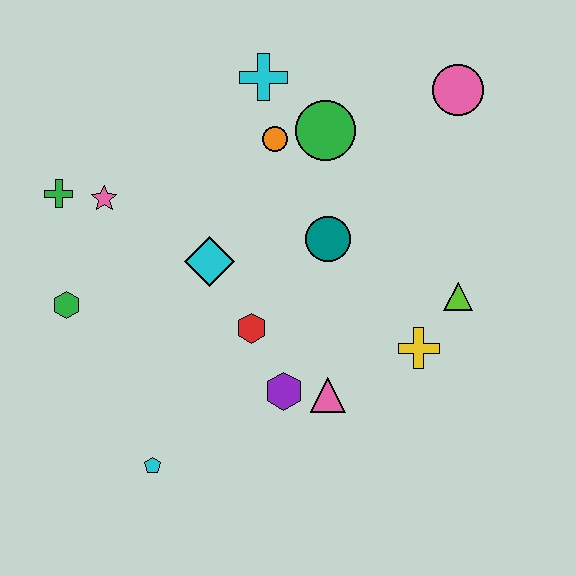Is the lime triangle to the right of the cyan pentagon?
Yes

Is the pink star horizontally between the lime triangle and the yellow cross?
No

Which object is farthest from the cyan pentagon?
The pink circle is farthest from the cyan pentagon.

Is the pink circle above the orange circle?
Yes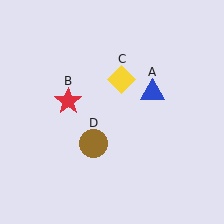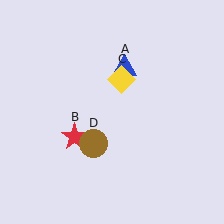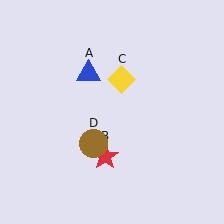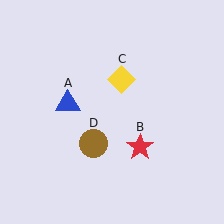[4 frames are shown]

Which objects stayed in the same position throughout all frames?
Yellow diamond (object C) and brown circle (object D) remained stationary.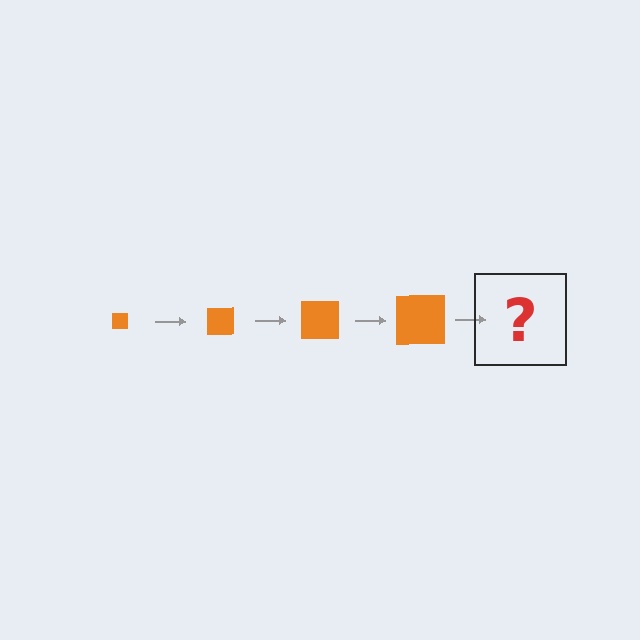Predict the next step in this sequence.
The next step is an orange square, larger than the previous one.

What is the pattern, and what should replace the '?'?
The pattern is that the square gets progressively larger each step. The '?' should be an orange square, larger than the previous one.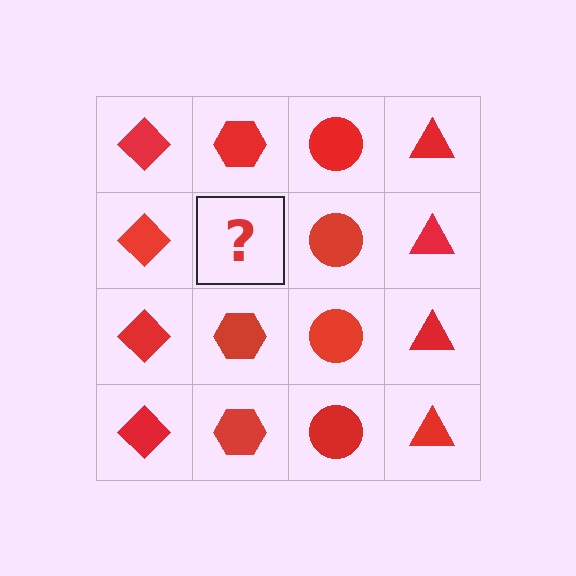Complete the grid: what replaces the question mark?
The question mark should be replaced with a red hexagon.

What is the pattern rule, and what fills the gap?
The rule is that each column has a consistent shape. The gap should be filled with a red hexagon.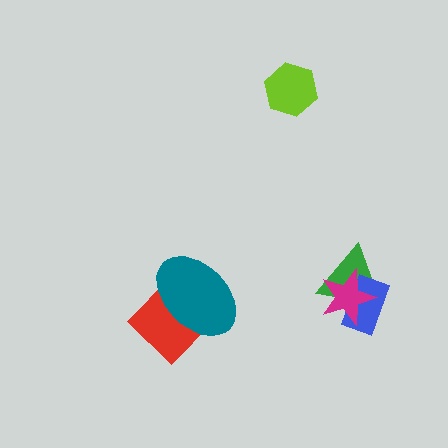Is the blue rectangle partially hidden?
Yes, it is partially covered by another shape.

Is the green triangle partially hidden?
Yes, it is partially covered by another shape.